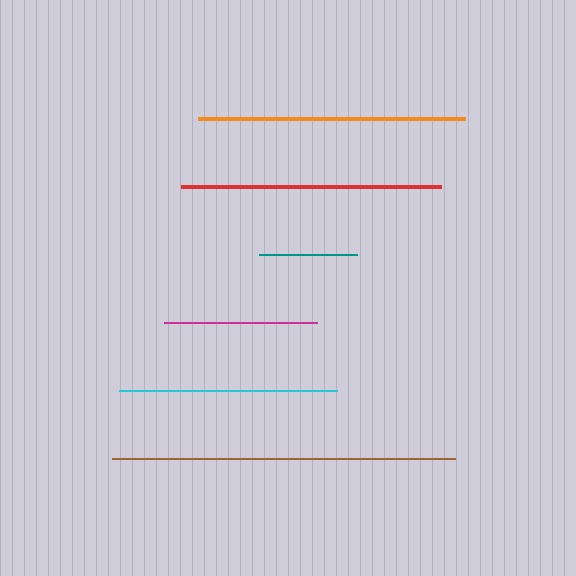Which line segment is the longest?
The brown line is the longest at approximately 343 pixels.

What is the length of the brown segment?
The brown segment is approximately 343 pixels long.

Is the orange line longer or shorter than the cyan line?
The orange line is longer than the cyan line.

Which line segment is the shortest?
The teal line is the shortest at approximately 98 pixels.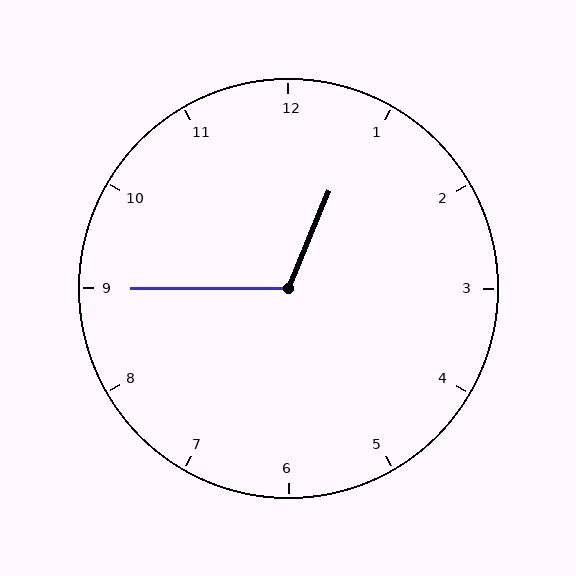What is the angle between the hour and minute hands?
Approximately 112 degrees.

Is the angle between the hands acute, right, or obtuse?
It is obtuse.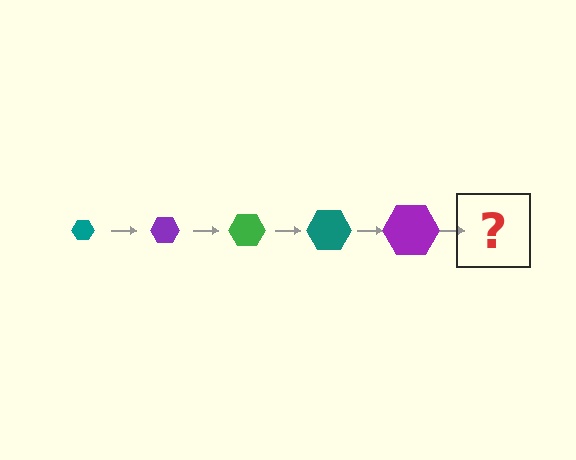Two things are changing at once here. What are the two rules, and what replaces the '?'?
The two rules are that the hexagon grows larger each step and the color cycles through teal, purple, and green. The '?' should be a green hexagon, larger than the previous one.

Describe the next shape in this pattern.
It should be a green hexagon, larger than the previous one.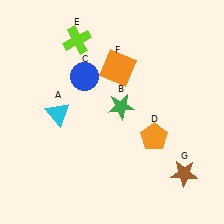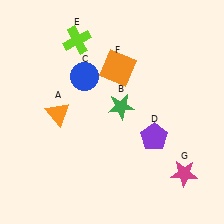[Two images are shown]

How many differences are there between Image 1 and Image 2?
There are 3 differences between the two images.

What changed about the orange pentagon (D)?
In Image 1, D is orange. In Image 2, it changed to purple.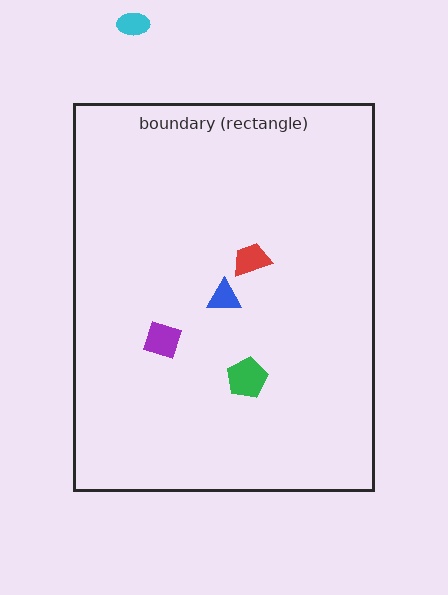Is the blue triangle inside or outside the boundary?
Inside.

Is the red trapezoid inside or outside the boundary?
Inside.